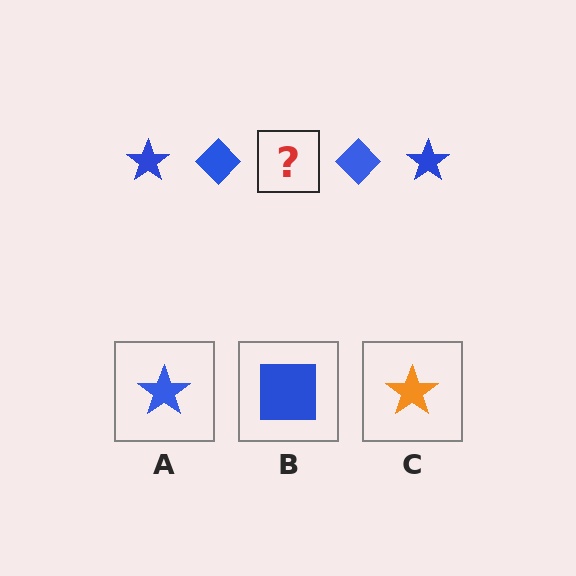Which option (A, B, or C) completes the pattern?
A.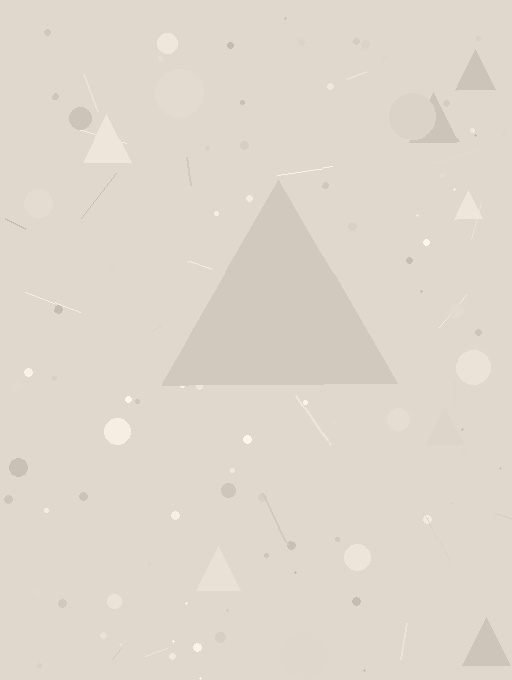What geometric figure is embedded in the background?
A triangle is embedded in the background.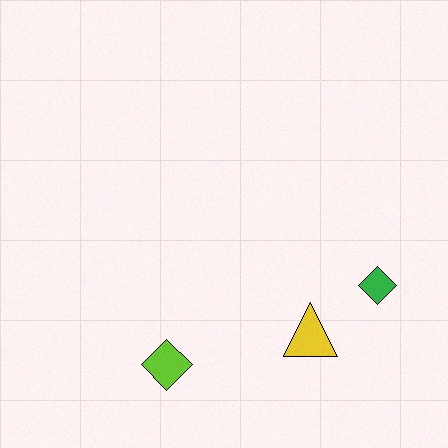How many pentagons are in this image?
There are no pentagons.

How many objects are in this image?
There are 3 objects.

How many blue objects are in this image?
There are no blue objects.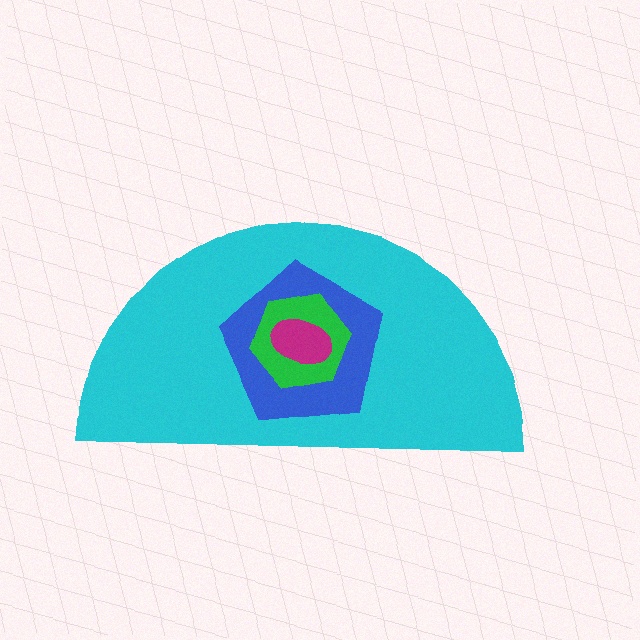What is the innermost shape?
The magenta ellipse.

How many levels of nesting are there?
4.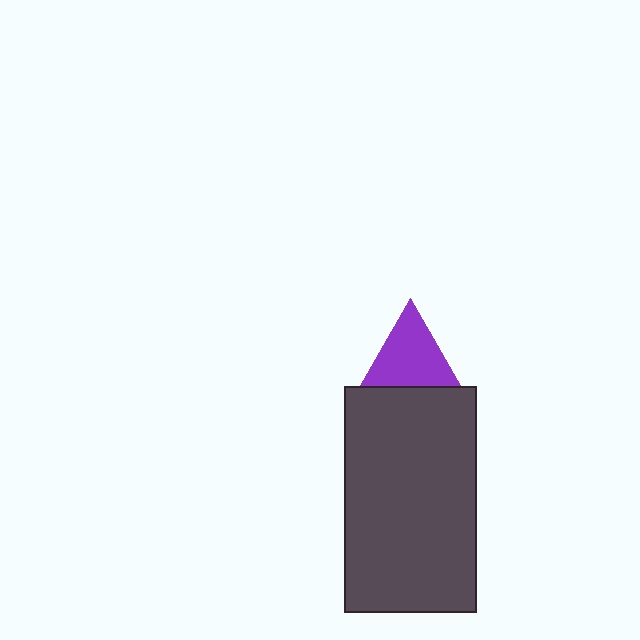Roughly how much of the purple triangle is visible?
About half of it is visible (roughly 64%).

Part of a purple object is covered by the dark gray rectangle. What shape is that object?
It is a triangle.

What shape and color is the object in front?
The object in front is a dark gray rectangle.